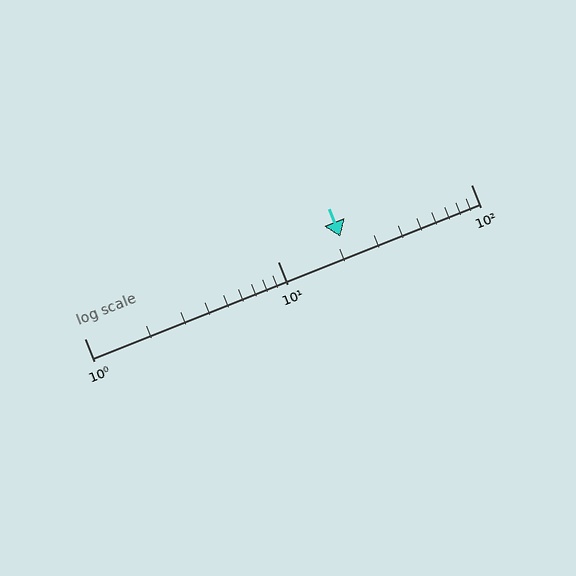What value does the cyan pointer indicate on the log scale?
The pointer indicates approximately 21.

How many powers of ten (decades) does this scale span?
The scale spans 2 decades, from 1 to 100.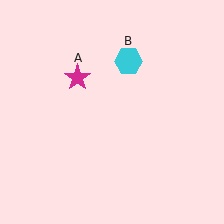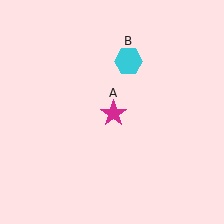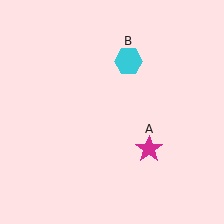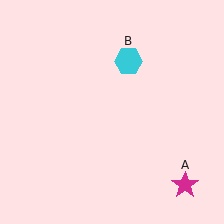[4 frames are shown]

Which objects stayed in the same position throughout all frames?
Cyan hexagon (object B) remained stationary.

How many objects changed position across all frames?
1 object changed position: magenta star (object A).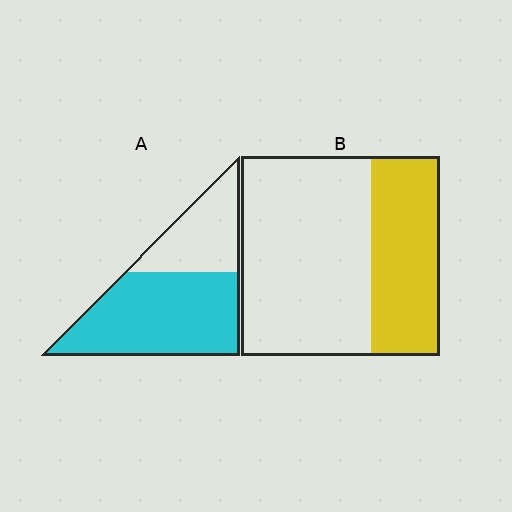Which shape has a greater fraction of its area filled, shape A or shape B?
Shape A.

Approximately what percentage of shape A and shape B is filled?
A is approximately 65% and B is approximately 35%.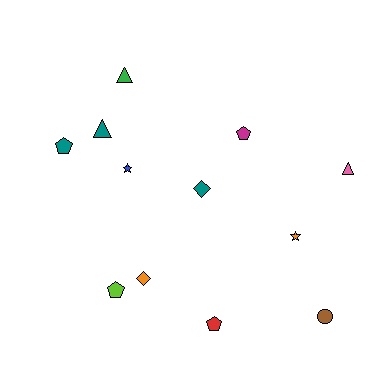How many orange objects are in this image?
There are 2 orange objects.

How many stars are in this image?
There are 2 stars.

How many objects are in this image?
There are 12 objects.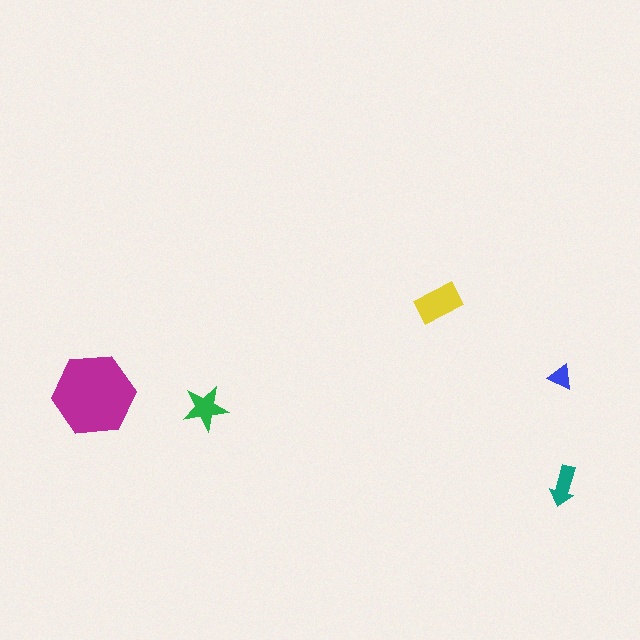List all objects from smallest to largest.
The blue triangle, the teal arrow, the green star, the yellow rectangle, the magenta hexagon.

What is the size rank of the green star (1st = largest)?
3rd.